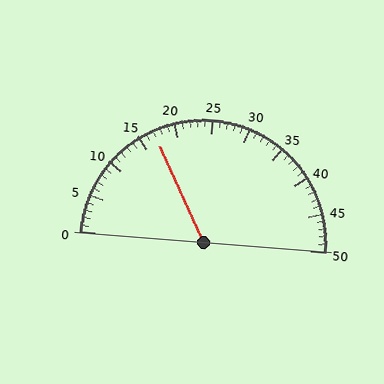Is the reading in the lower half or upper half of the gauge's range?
The reading is in the lower half of the range (0 to 50).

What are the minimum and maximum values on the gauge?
The gauge ranges from 0 to 50.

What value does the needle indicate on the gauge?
The needle indicates approximately 17.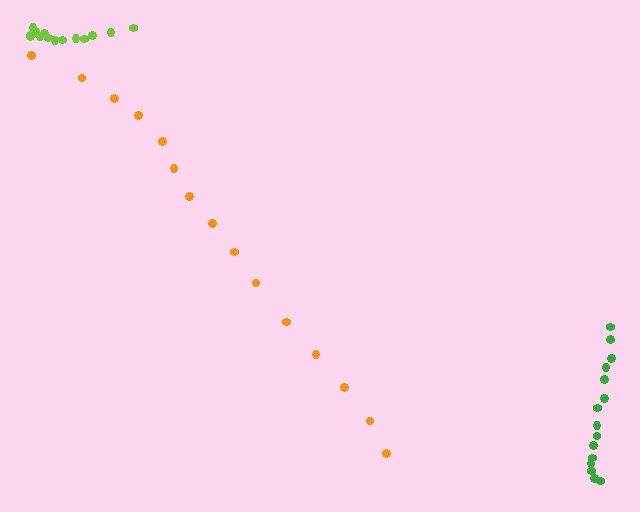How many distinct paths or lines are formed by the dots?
There are 3 distinct paths.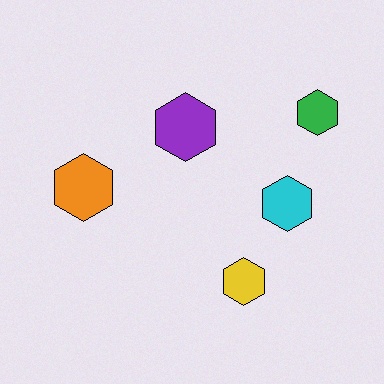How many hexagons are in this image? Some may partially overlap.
There are 5 hexagons.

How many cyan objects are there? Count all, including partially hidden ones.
There is 1 cyan object.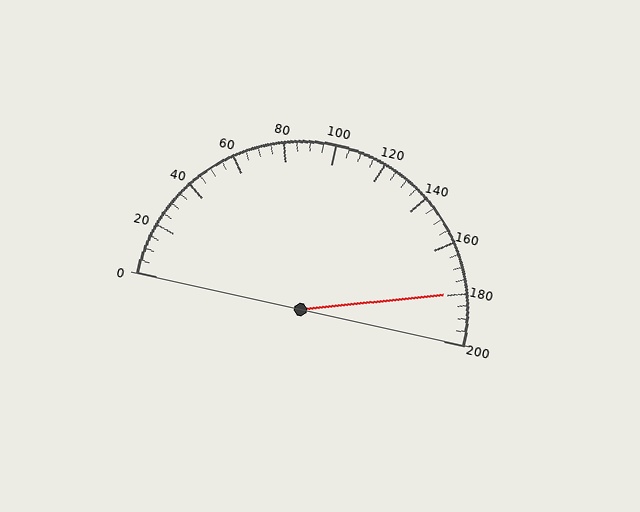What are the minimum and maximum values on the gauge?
The gauge ranges from 0 to 200.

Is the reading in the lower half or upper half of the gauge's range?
The reading is in the upper half of the range (0 to 200).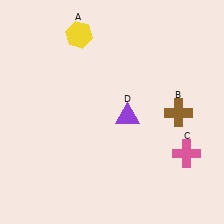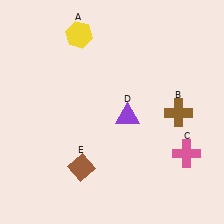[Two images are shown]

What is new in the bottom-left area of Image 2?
A brown diamond (E) was added in the bottom-left area of Image 2.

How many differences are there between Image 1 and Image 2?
There is 1 difference between the two images.